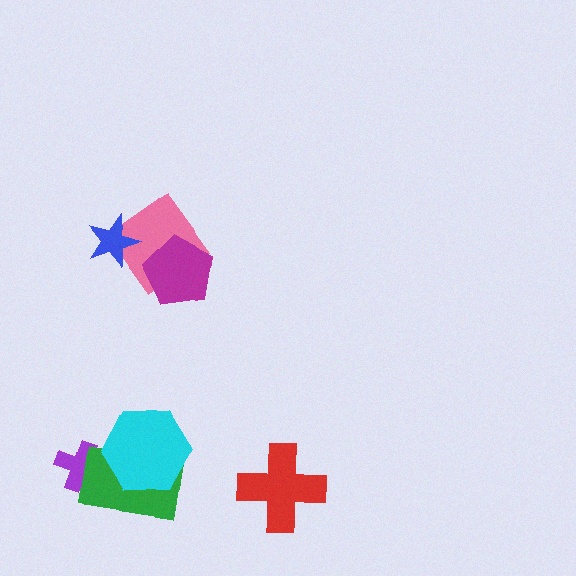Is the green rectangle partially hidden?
Yes, it is partially covered by another shape.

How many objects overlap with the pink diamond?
2 objects overlap with the pink diamond.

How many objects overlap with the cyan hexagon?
1 object overlaps with the cyan hexagon.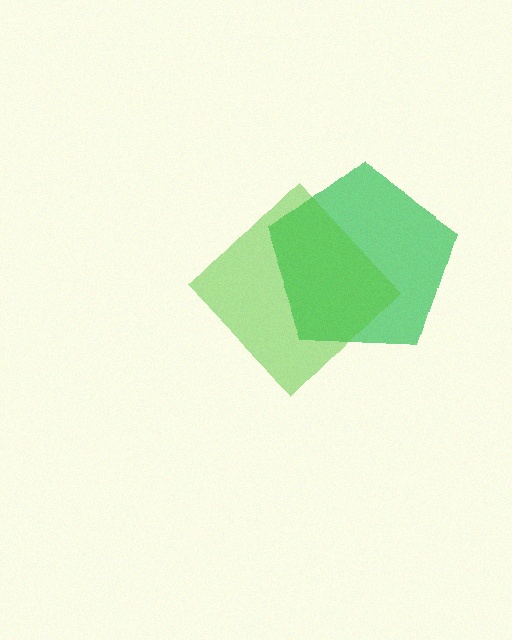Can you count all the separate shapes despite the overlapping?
Yes, there are 2 separate shapes.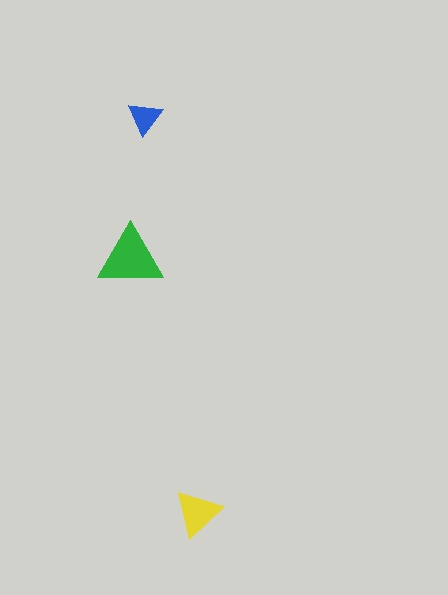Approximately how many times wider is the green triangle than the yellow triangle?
About 1.5 times wider.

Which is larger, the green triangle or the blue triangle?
The green one.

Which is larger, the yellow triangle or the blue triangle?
The yellow one.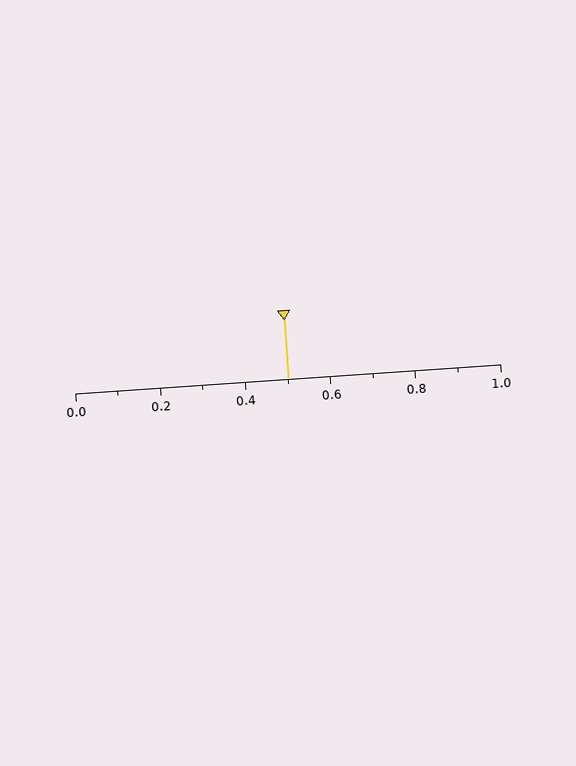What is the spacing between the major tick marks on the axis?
The major ticks are spaced 0.2 apart.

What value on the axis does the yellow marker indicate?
The marker indicates approximately 0.5.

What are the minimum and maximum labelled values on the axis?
The axis runs from 0.0 to 1.0.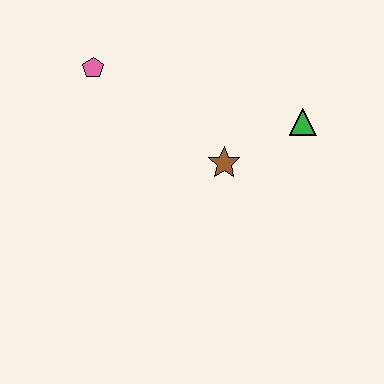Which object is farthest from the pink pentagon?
The green triangle is farthest from the pink pentagon.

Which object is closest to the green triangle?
The brown star is closest to the green triangle.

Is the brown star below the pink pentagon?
Yes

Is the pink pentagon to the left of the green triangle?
Yes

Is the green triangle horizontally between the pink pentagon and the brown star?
No